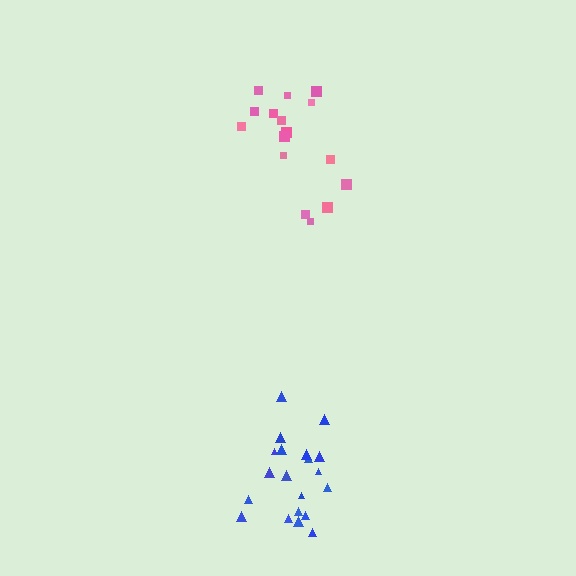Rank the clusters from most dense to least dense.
blue, pink.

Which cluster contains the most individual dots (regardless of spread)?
Blue (20).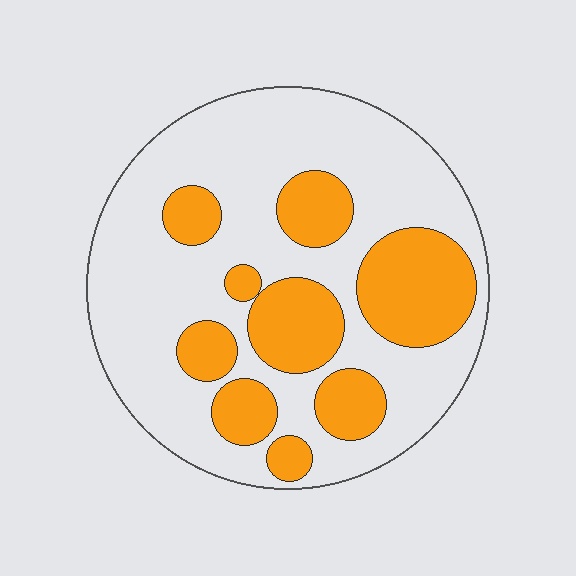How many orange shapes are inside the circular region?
9.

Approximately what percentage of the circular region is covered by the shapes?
Approximately 30%.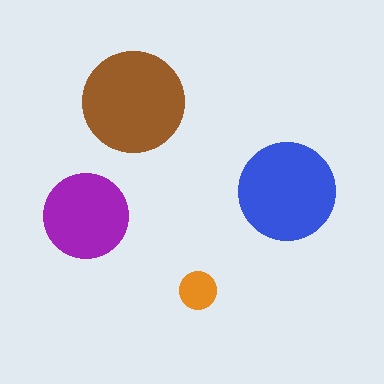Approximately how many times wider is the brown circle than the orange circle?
About 2.5 times wider.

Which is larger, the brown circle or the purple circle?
The brown one.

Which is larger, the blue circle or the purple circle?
The blue one.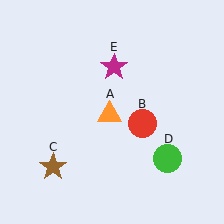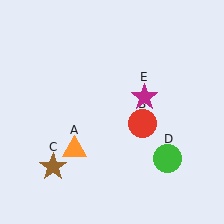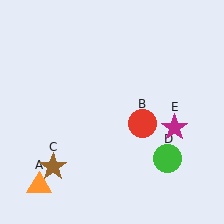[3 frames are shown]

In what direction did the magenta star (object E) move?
The magenta star (object E) moved down and to the right.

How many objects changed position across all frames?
2 objects changed position: orange triangle (object A), magenta star (object E).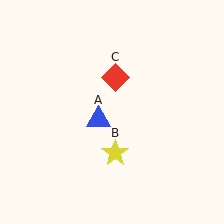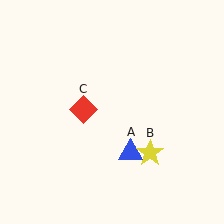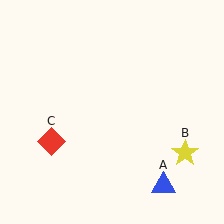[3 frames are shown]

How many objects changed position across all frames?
3 objects changed position: blue triangle (object A), yellow star (object B), red diamond (object C).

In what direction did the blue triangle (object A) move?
The blue triangle (object A) moved down and to the right.